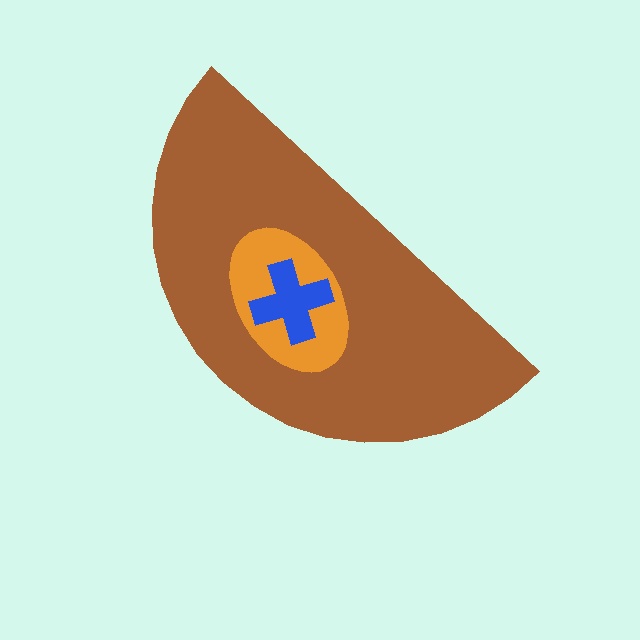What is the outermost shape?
The brown semicircle.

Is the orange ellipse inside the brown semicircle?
Yes.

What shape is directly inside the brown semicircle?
The orange ellipse.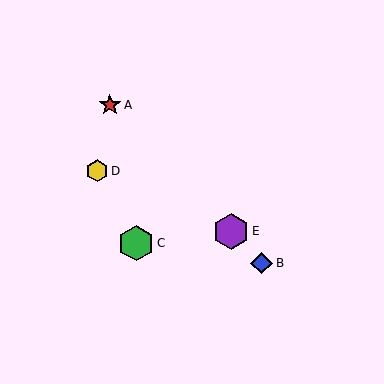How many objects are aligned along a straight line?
3 objects (A, B, E) are aligned along a straight line.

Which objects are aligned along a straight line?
Objects A, B, E are aligned along a straight line.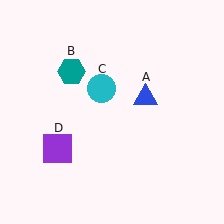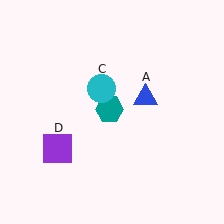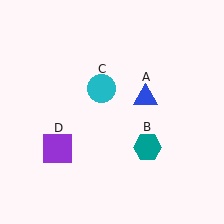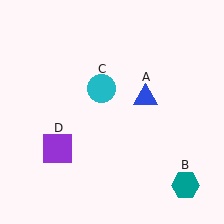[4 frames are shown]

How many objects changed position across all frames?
1 object changed position: teal hexagon (object B).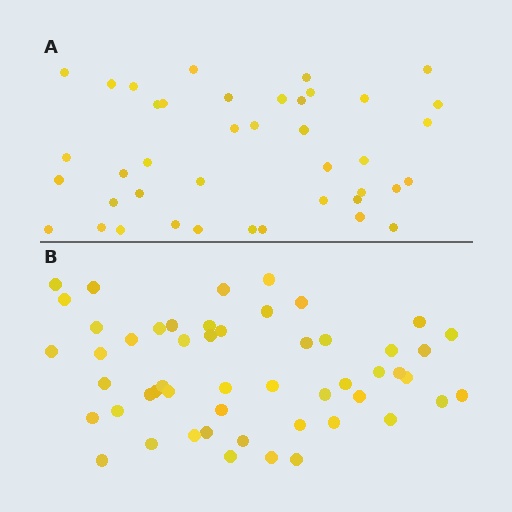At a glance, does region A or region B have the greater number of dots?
Region B (the bottom region) has more dots.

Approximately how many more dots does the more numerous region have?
Region B has roughly 12 or so more dots than region A.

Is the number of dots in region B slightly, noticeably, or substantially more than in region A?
Region B has noticeably more, but not dramatically so. The ratio is roughly 1.3 to 1.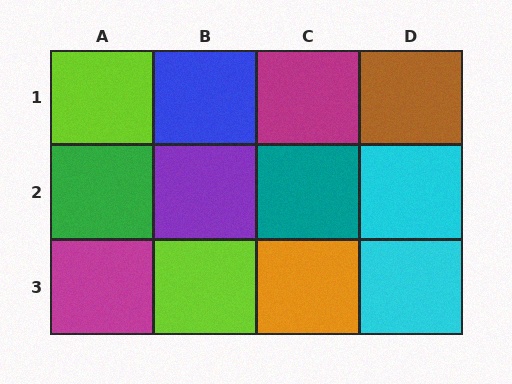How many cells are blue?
1 cell is blue.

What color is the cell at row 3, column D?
Cyan.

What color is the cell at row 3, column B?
Lime.